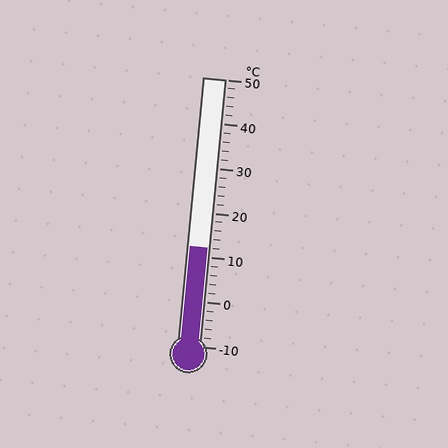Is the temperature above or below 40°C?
The temperature is below 40°C.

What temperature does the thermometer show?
The thermometer shows approximately 12°C.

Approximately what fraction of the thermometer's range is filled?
The thermometer is filled to approximately 35% of its range.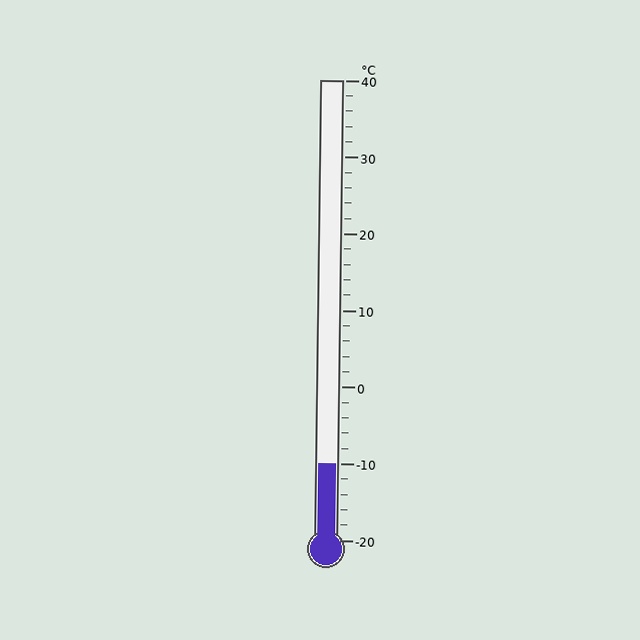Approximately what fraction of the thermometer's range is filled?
The thermometer is filled to approximately 15% of its range.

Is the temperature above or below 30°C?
The temperature is below 30°C.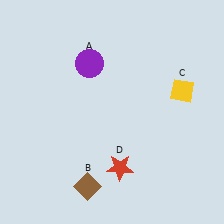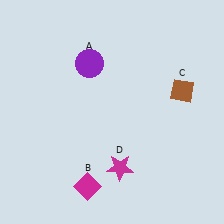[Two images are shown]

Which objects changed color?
B changed from brown to magenta. C changed from yellow to brown. D changed from red to magenta.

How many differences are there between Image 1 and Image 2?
There are 3 differences between the two images.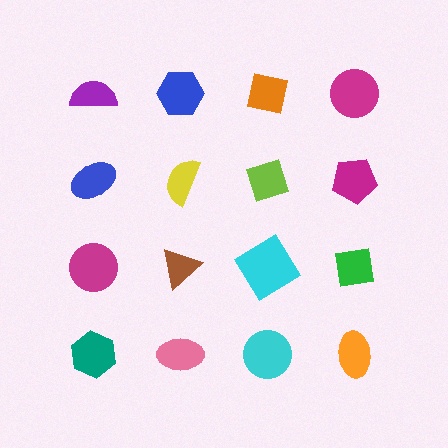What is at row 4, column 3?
A cyan circle.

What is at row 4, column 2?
A pink ellipse.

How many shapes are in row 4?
4 shapes.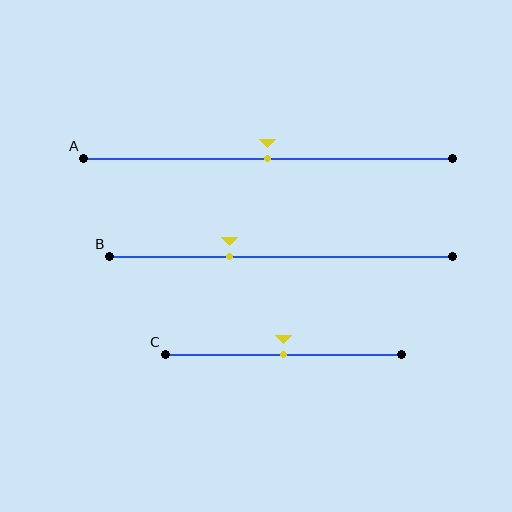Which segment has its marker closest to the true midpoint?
Segment A has its marker closest to the true midpoint.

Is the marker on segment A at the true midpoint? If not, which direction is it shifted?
Yes, the marker on segment A is at the true midpoint.